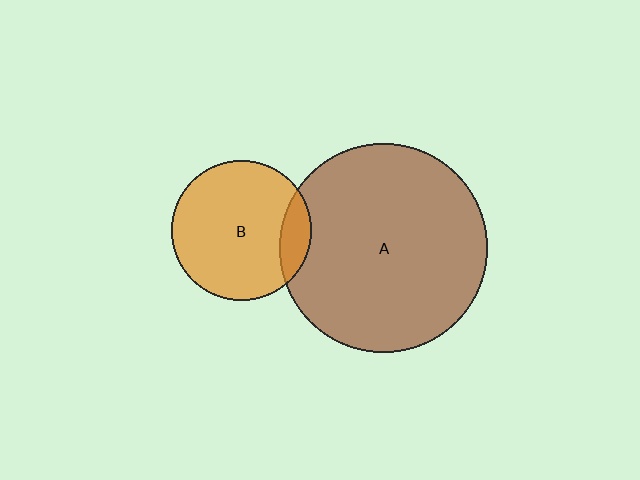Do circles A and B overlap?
Yes.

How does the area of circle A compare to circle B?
Approximately 2.2 times.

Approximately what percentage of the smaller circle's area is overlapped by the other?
Approximately 15%.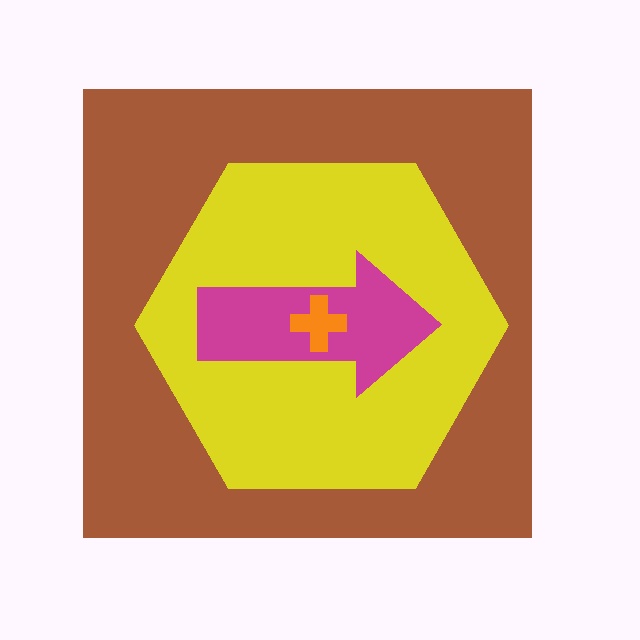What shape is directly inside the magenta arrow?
The orange cross.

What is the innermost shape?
The orange cross.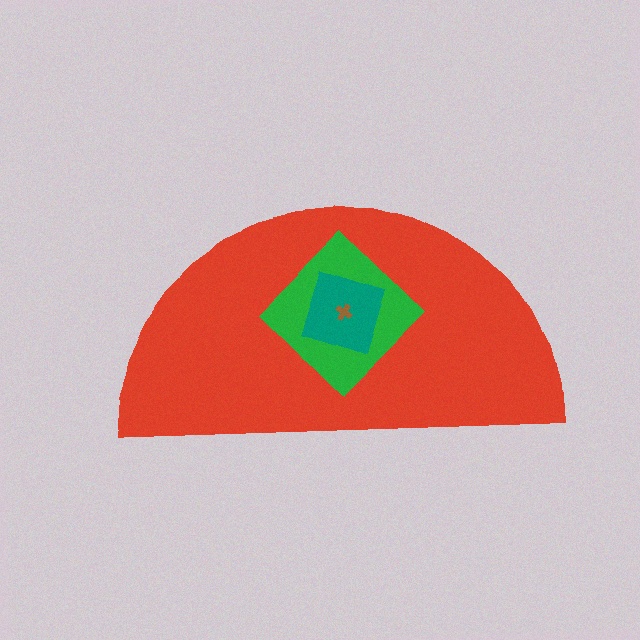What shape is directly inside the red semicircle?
The green diamond.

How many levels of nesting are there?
4.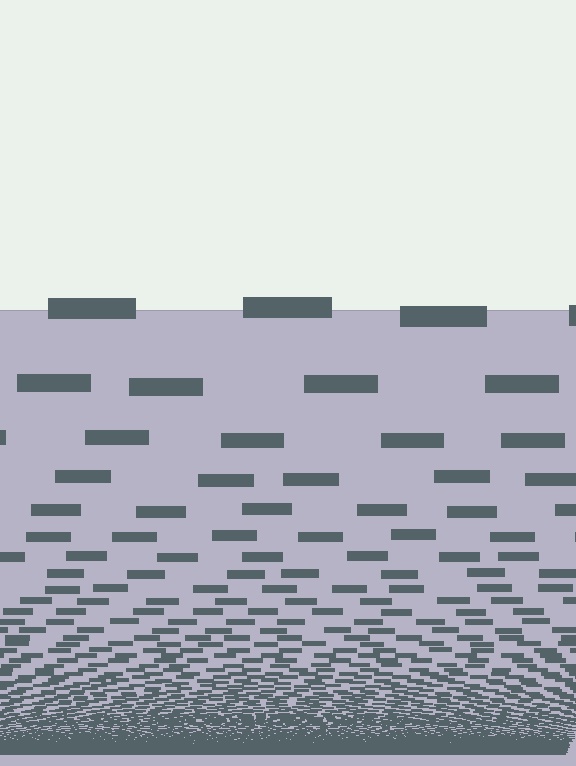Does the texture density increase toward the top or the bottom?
Density increases toward the bottom.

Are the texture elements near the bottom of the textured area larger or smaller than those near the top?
Smaller. The gradient is inverted — elements near the bottom are smaller and denser.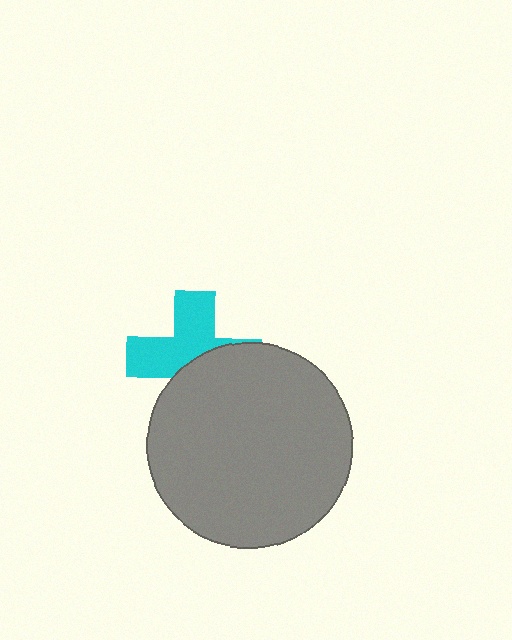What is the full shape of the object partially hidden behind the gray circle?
The partially hidden object is a cyan cross.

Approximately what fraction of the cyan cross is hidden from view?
Roughly 47% of the cyan cross is hidden behind the gray circle.